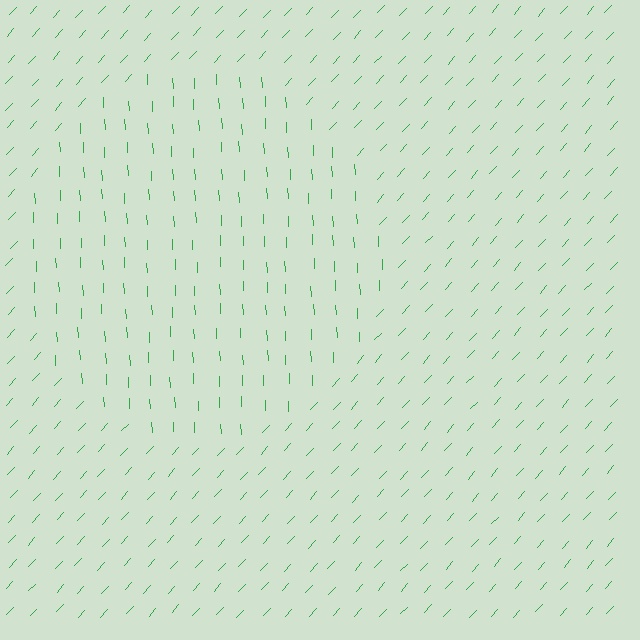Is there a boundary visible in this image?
Yes, there is a texture boundary formed by a change in line orientation.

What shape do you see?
I see a circle.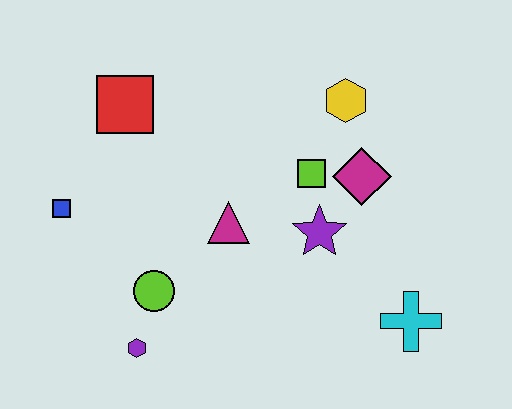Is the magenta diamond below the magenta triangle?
No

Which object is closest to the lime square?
The magenta diamond is closest to the lime square.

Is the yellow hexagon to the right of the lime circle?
Yes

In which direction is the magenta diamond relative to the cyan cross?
The magenta diamond is above the cyan cross.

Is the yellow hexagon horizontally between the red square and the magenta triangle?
No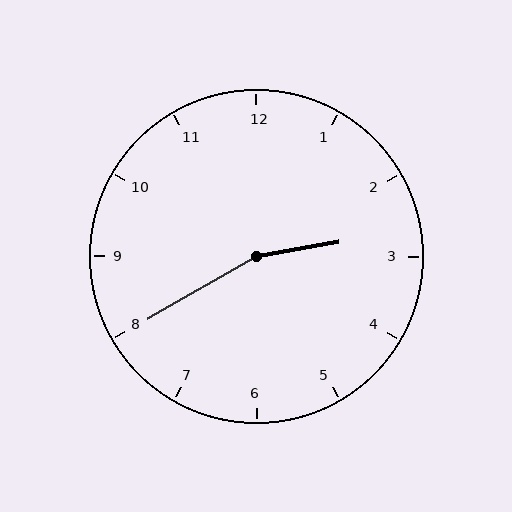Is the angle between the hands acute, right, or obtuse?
It is obtuse.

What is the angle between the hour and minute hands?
Approximately 160 degrees.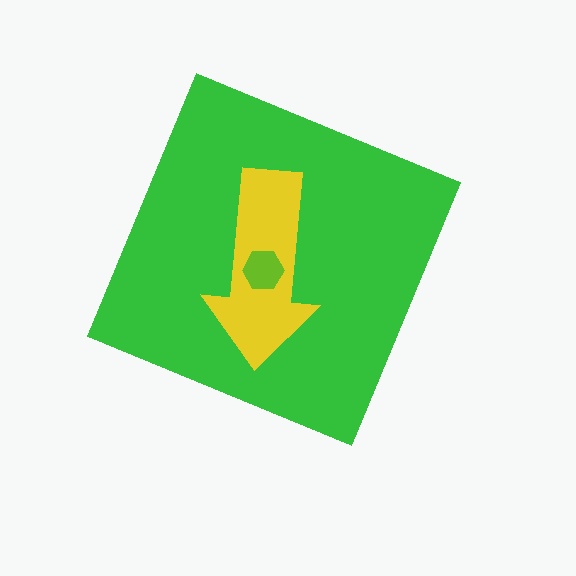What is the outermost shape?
The green diamond.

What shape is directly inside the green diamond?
The yellow arrow.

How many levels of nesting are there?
3.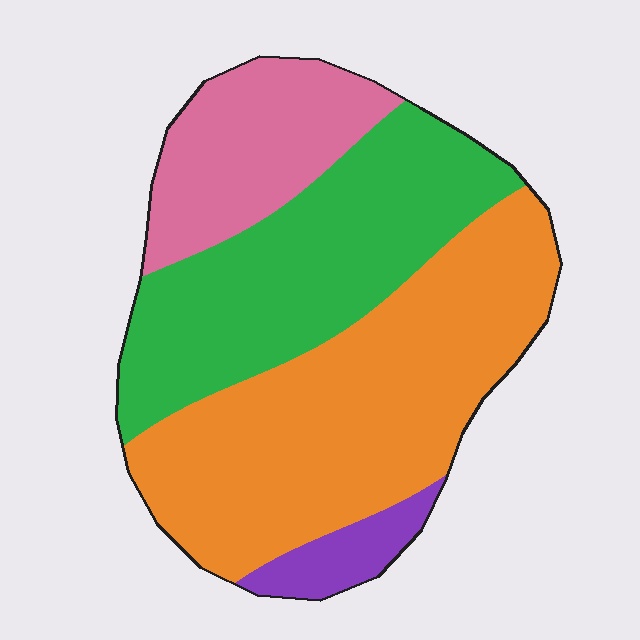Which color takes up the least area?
Purple, at roughly 5%.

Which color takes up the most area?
Orange, at roughly 45%.